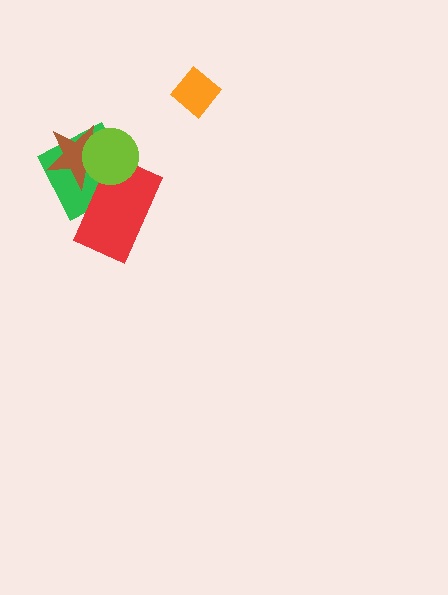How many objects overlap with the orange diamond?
0 objects overlap with the orange diamond.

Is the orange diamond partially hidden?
No, no other shape covers it.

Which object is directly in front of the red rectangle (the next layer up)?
The brown star is directly in front of the red rectangle.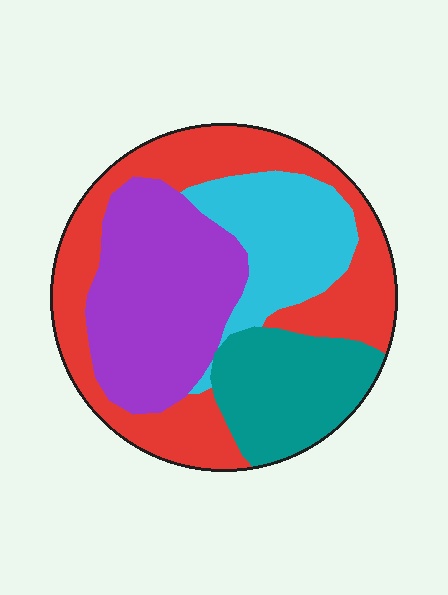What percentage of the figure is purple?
Purple takes up between a sixth and a third of the figure.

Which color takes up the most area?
Red, at roughly 35%.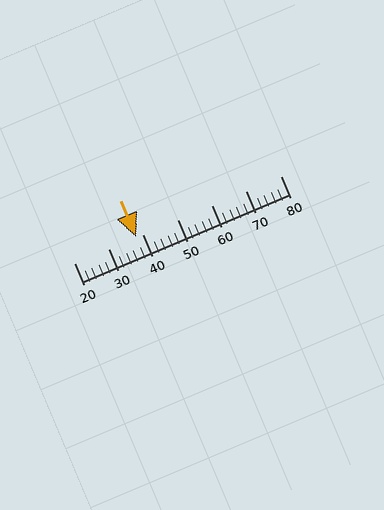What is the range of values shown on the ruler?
The ruler shows values from 20 to 80.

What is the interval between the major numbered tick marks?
The major tick marks are spaced 10 units apart.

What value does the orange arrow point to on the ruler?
The orange arrow points to approximately 38.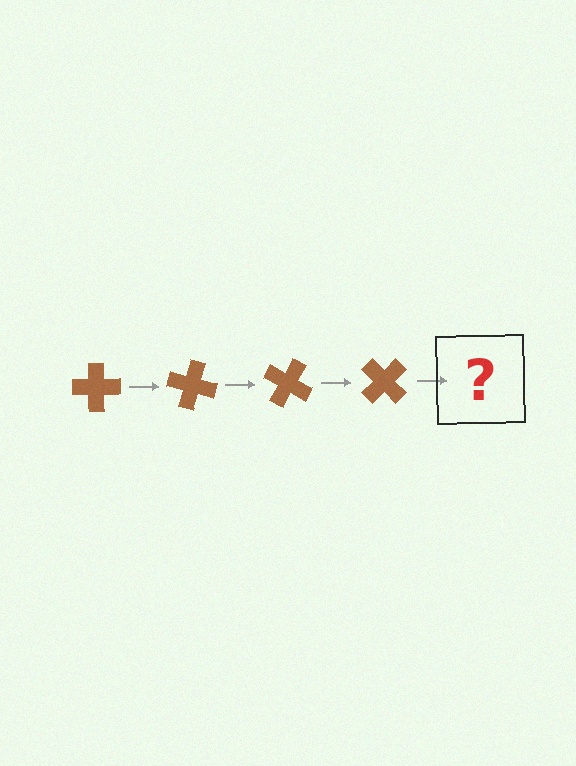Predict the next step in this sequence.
The next step is a brown cross rotated 60 degrees.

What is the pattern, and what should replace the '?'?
The pattern is that the cross rotates 15 degrees each step. The '?' should be a brown cross rotated 60 degrees.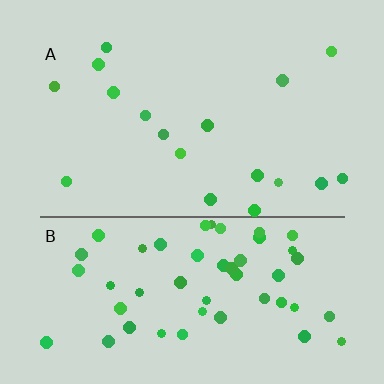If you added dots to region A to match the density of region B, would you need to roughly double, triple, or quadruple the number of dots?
Approximately triple.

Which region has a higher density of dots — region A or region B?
B (the bottom).